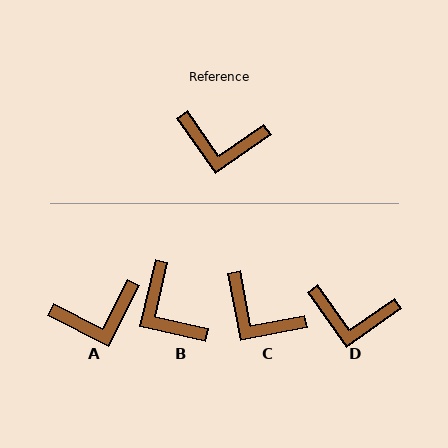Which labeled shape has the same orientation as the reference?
D.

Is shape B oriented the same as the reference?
No, it is off by about 48 degrees.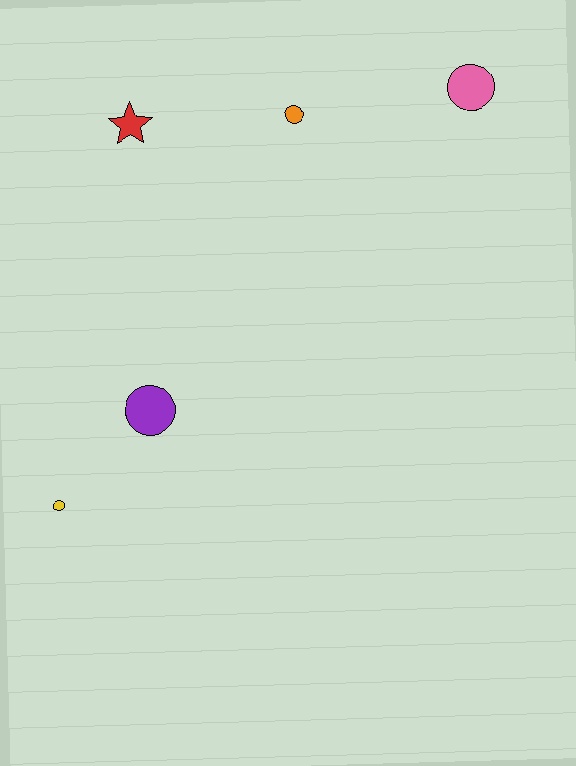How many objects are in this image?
There are 5 objects.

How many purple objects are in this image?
There is 1 purple object.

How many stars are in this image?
There is 1 star.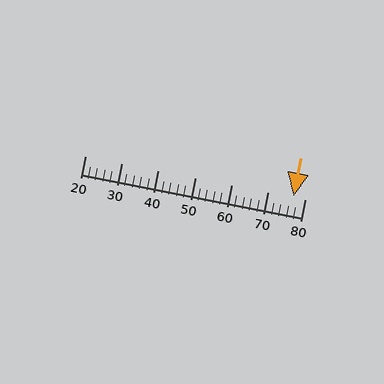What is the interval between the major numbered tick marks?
The major tick marks are spaced 10 units apart.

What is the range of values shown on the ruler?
The ruler shows values from 20 to 80.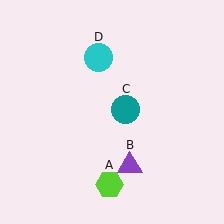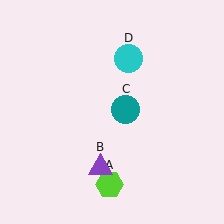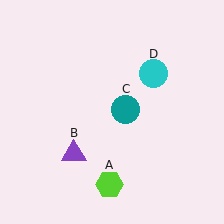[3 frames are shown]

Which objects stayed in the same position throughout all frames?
Lime hexagon (object A) and teal circle (object C) remained stationary.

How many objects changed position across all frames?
2 objects changed position: purple triangle (object B), cyan circle (object D).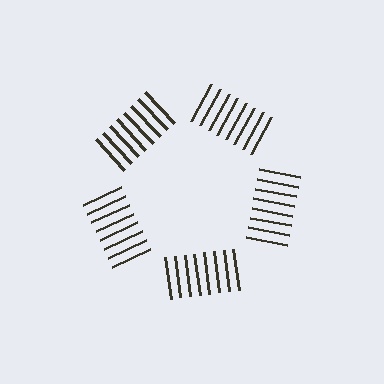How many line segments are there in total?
40 — 8 along each of the 5 edges.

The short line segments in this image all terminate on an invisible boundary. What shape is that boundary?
An illusory pentagon — the line segments terminate on its edges but no continuous stroke is drawn.